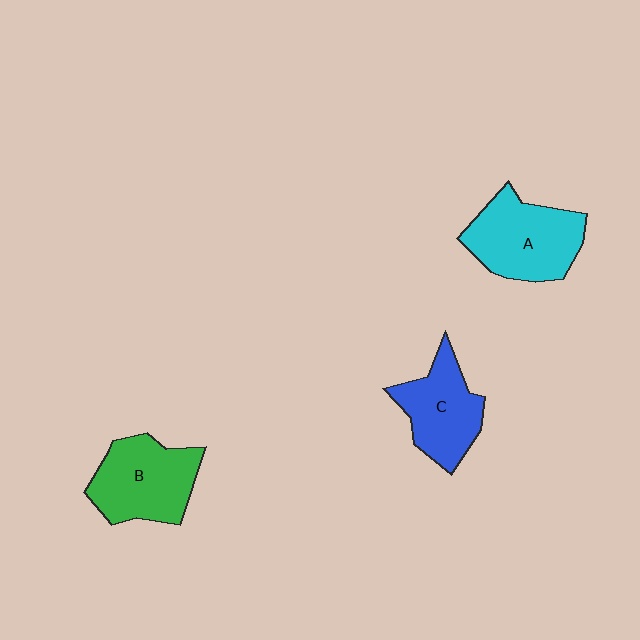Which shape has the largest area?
Shape A (cyan).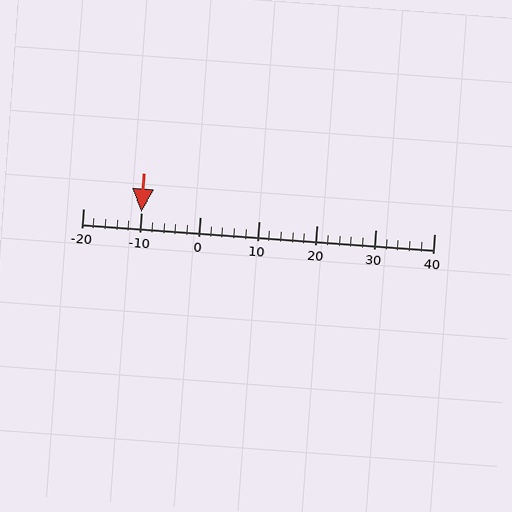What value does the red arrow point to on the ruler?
The red arrow points to approximately -10.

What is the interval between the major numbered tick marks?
The major tick marks are spaced 10 units apart.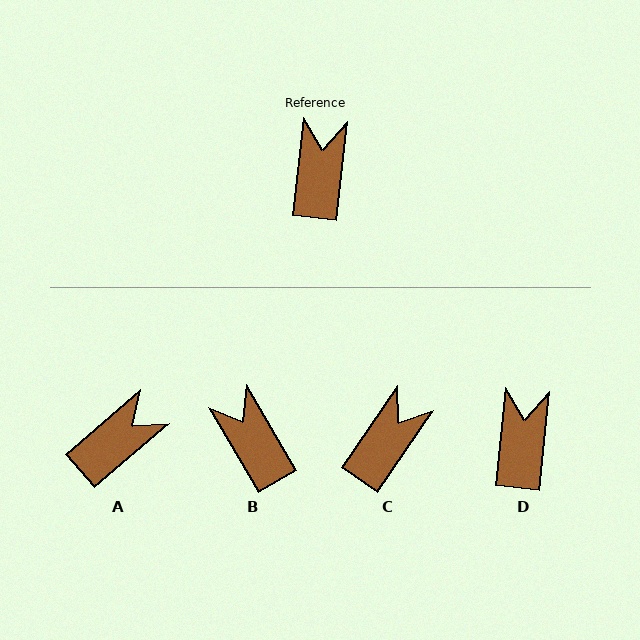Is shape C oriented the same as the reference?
No, it is off by about 28 degrees.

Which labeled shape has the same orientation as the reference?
D.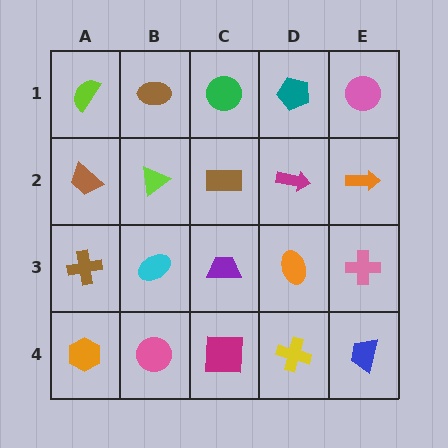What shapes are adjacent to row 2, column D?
A teal pentagon (row 1, column D), an orange ellipse (row 3, column D), a brown rectangle (row 2, column C), an orange arrow (row 2, column E).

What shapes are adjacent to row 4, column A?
A brown cross (row 3, column A), a pink circle (row 4, column B).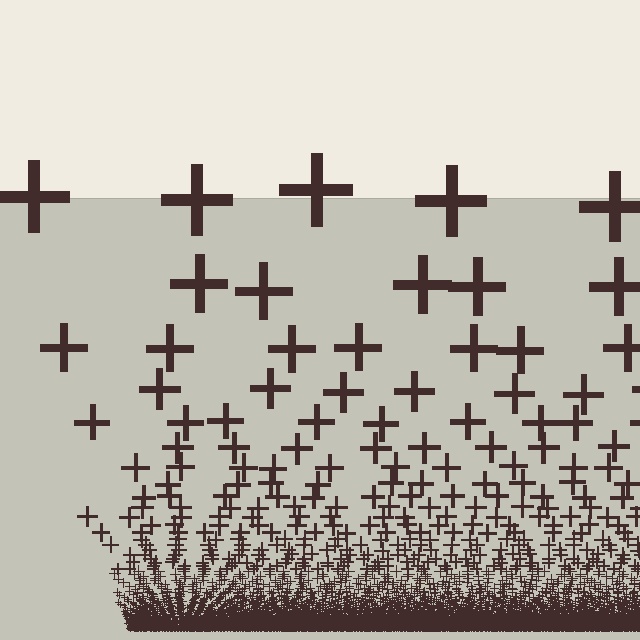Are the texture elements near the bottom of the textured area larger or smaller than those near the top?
Smaller. The gradient is inverted — elements near the bottom are smaller and denser.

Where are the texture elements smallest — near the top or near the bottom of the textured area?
Near the bottom.